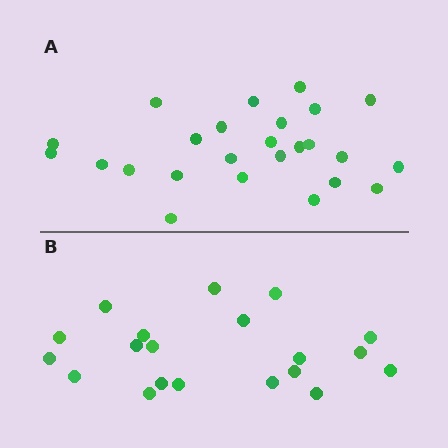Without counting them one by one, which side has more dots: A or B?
Region A (the top region) has more dots.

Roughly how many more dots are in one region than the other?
Region A has about 5 more dots than region B.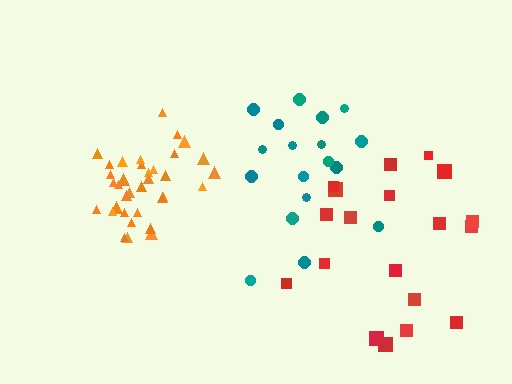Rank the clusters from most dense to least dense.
orange, teal, red.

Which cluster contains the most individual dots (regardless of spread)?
Orange (35).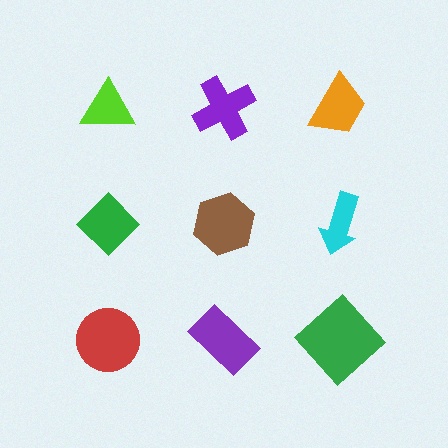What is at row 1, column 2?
A purple cross.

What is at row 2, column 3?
A cyan arrow.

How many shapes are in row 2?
3 shapes.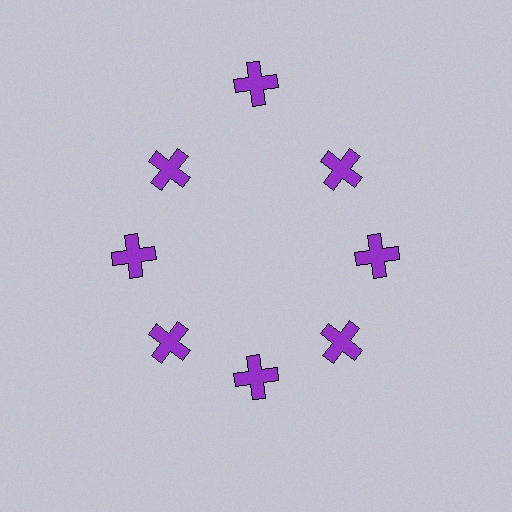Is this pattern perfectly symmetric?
No. The 8 purple crosses are arranged in a ring, but one element near the 12 o'clock position is pushed outward from the center, breaking the 8-fold rotational symmetry.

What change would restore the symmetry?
The symmetry would be restored by moving it inward, back onto the ring so that all 8 crosses sit at equal angles and equal distance from the center.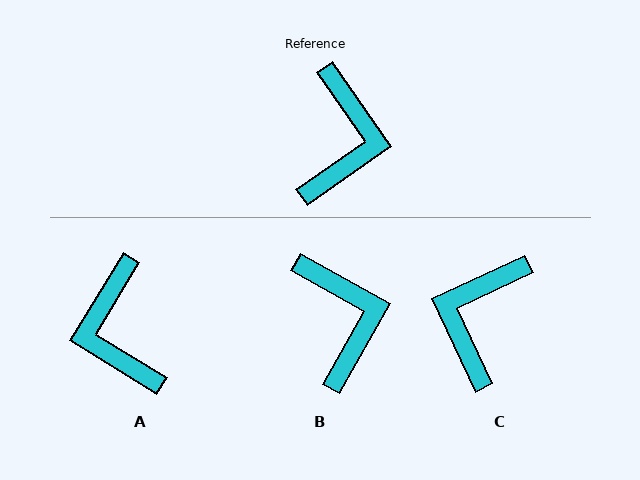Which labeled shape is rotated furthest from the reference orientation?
C, about 170 degrees away.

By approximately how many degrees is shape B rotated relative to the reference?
Approximately 26 degrees counter-clockwise.